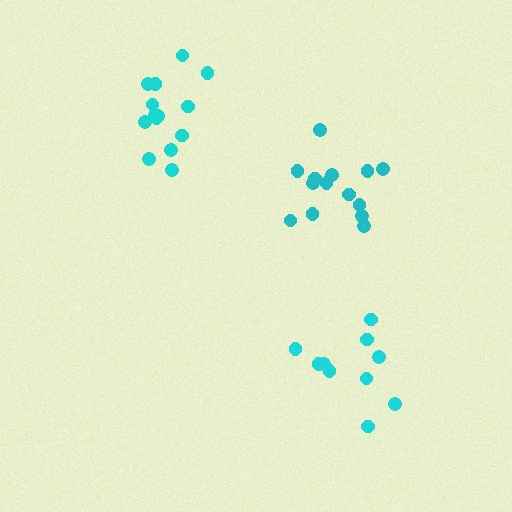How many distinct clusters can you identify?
There are 3 distinct clusters.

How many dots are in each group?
Group 1: 15 dots, Group 2: 14 dots, Group 3: 10 dots (39 total).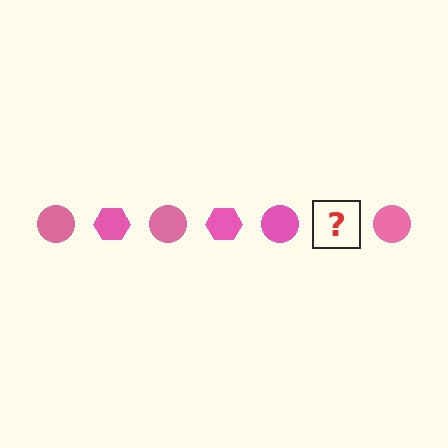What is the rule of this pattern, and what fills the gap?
The rule is that the pattern cycles through circle, hexagon shapes in pink. The gap should be filled with a pink hexagon.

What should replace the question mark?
The question mark should be replaced with a pink hexagon.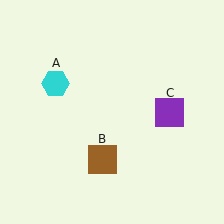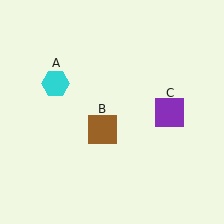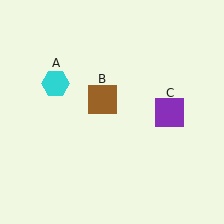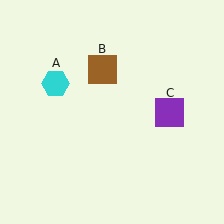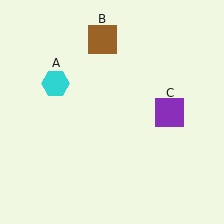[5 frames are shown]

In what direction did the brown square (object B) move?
The brown square (object B) moved up.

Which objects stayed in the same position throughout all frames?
Cyan hexagon (object A) and purple square (object C) remained stationary.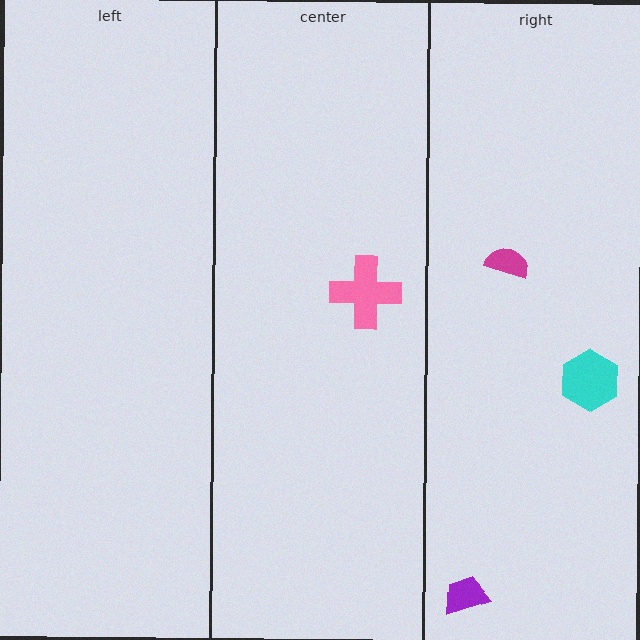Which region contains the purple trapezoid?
The right region.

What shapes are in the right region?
The magenta semicircle, the cyan hexagon, the purple trapezoid.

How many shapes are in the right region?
3.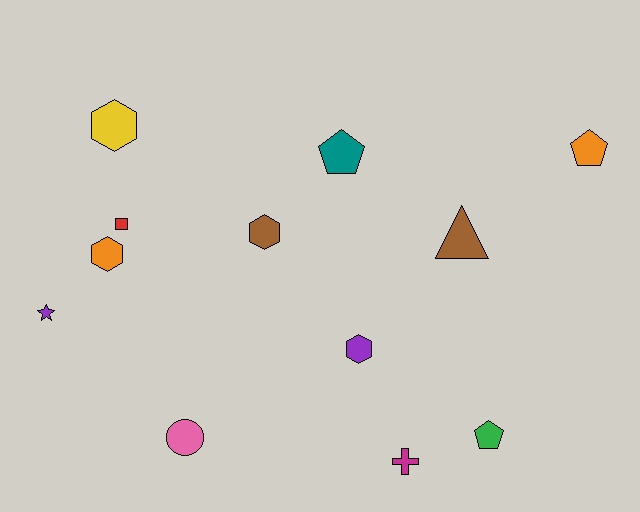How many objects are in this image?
There are 12 objects.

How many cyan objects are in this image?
There are no cyan objects.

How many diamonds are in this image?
There are no diamonds.